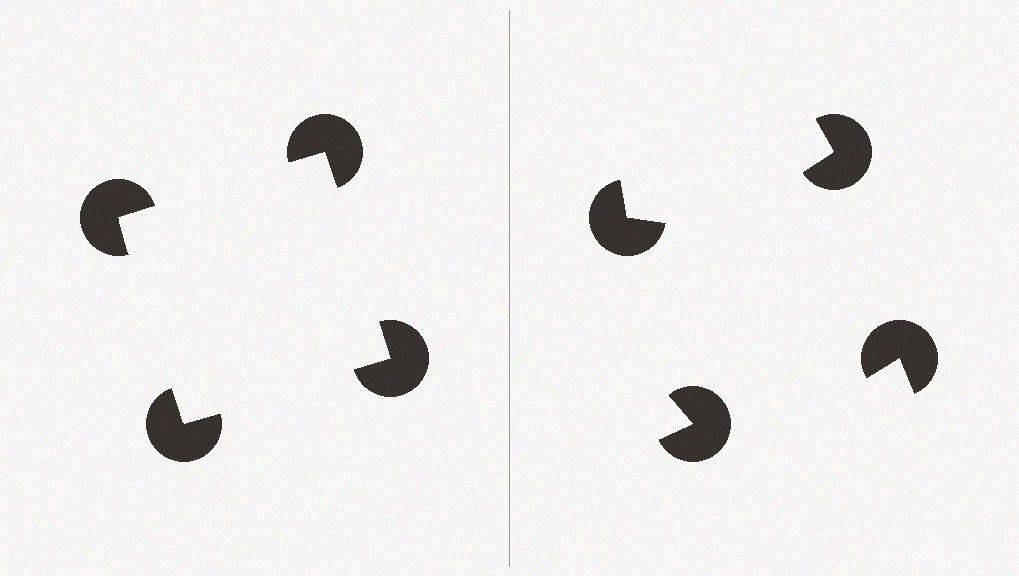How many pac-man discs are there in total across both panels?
8 — 4 on each side.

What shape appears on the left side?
An illusory square.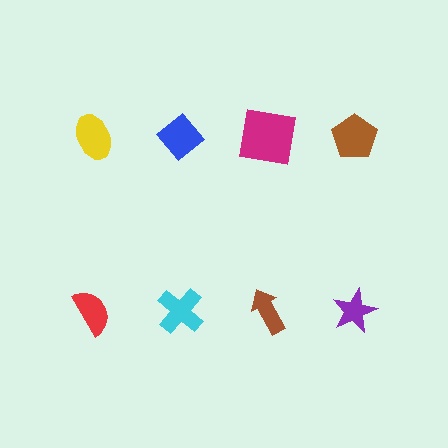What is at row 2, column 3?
A brown arrow.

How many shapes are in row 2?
4 shapes.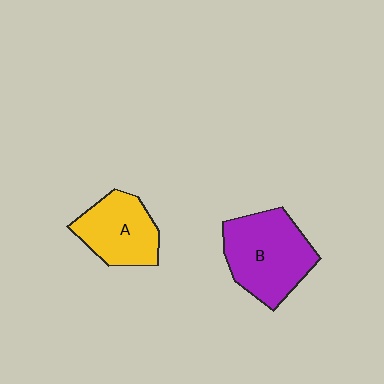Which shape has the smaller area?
Shape A (yellow).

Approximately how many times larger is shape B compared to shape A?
Approximately 1.3 times.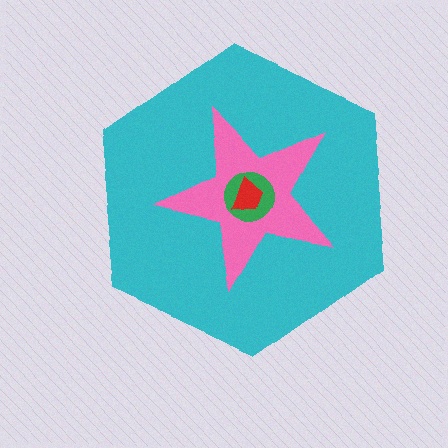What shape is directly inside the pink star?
The green circle.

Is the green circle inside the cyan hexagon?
Yes.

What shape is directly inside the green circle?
The red trapezoid.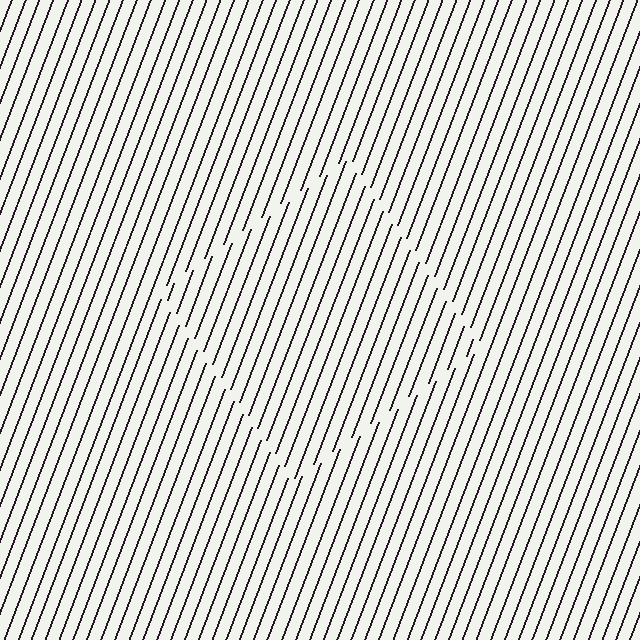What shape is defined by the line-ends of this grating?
An illusory square. The interior of the shape contains the same grating, shifted by half a period — the contour is defined by the phase discontinuity where line-ends from the inner and outer gratings abut.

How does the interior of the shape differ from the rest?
The interior of the shape contains the same grating, shifted by half a period — the contour is defined by the phase discontinuity where line-ends from the inner and outer gratings abut.